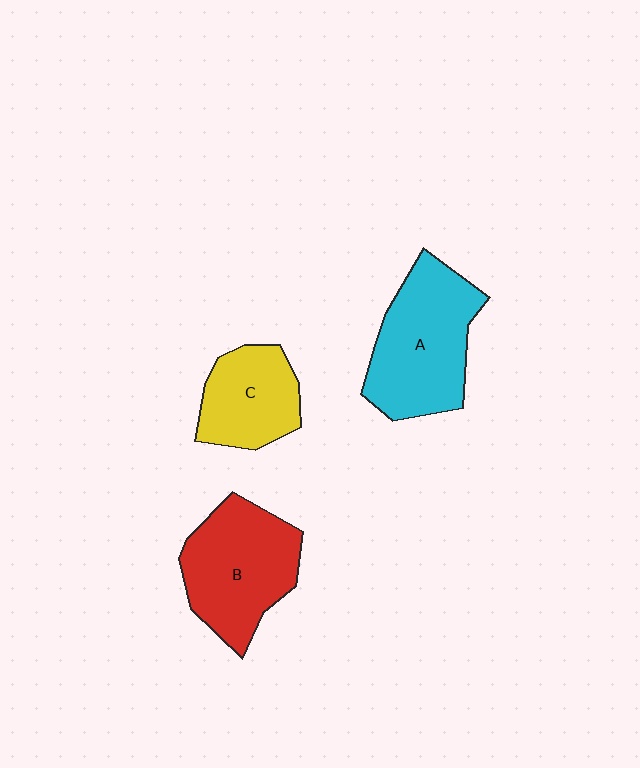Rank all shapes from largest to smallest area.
From largest to smallest: A (cyan), B (red), C (yellow).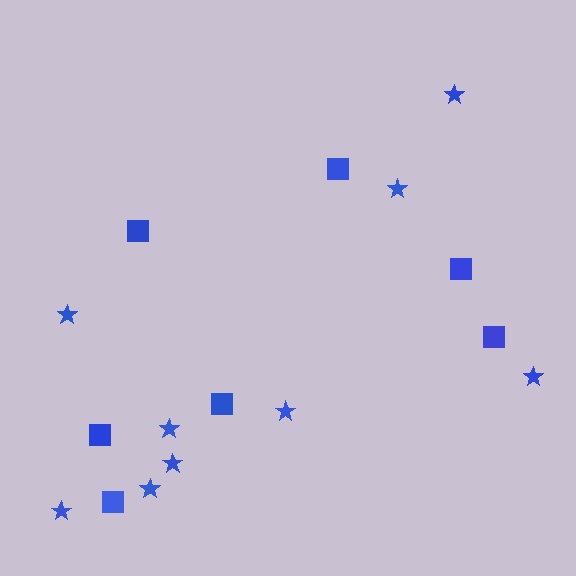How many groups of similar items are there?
There are 2 groups: one group of stars (9) and one group of squares (7).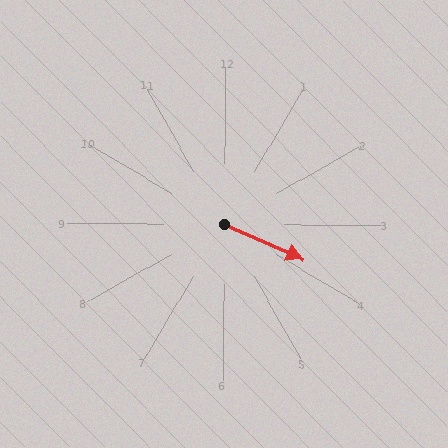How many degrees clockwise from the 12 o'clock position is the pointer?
Approximately 114 degrees.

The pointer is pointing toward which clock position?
Roughly 4 o'clock.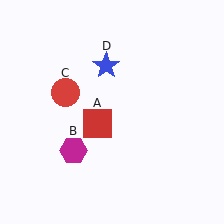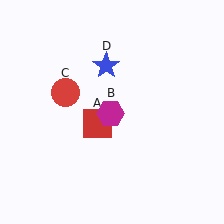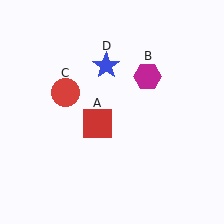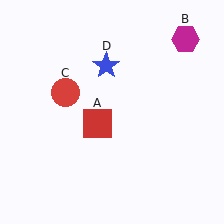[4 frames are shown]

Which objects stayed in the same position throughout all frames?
Red square (object A) and red circle (object C) and blue star (object D) remained stationary.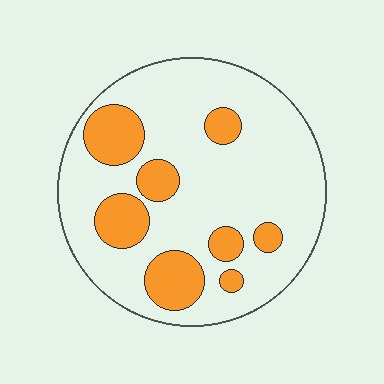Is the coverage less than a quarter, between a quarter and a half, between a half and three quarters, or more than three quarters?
Less than a quarter.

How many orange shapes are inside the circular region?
8.